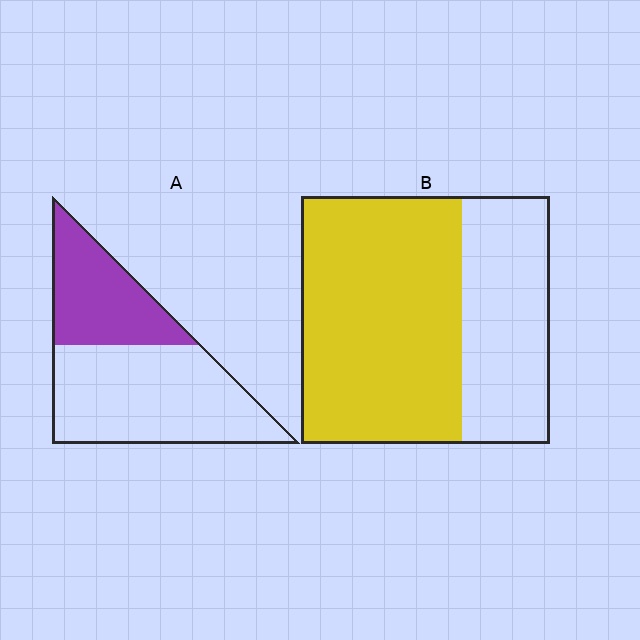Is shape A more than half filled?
No.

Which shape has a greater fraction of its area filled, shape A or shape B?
Shape B.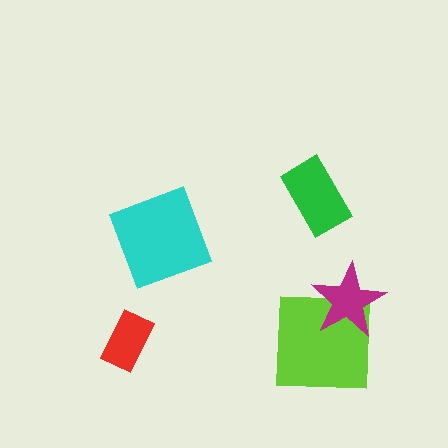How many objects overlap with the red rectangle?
0 objects overlap with the red rectangle.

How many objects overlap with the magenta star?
1 object overlaps with the magenta star.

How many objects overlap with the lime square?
1 object overlaps with the lime square.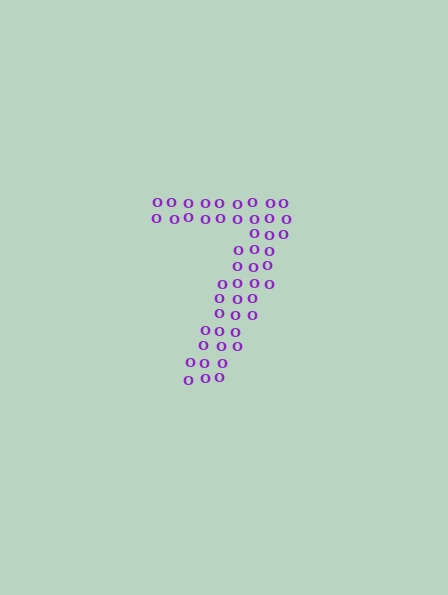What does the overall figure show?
The overall figure shows the digit 7.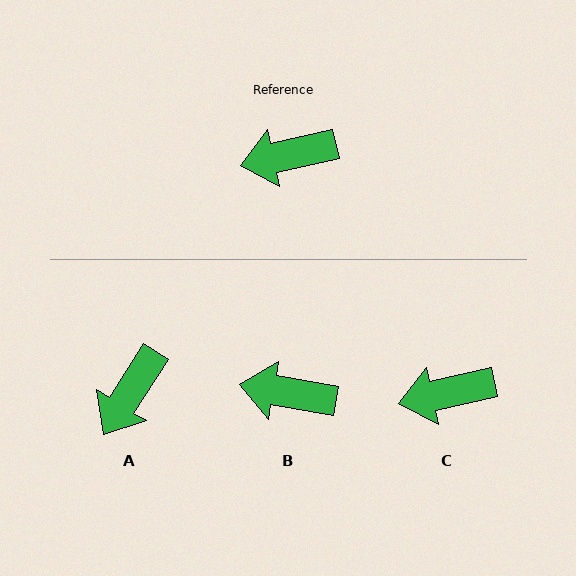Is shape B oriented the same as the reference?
No, it is off by about 22 degrees.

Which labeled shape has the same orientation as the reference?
C.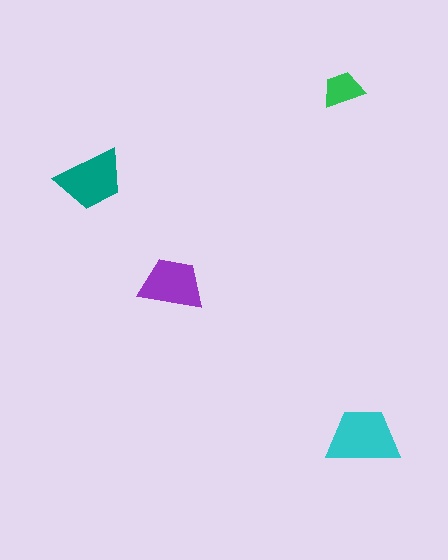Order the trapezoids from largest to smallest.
the cyan one, the teal one, the purple one, the green one.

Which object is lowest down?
The cyan trapezoid is bottommost.